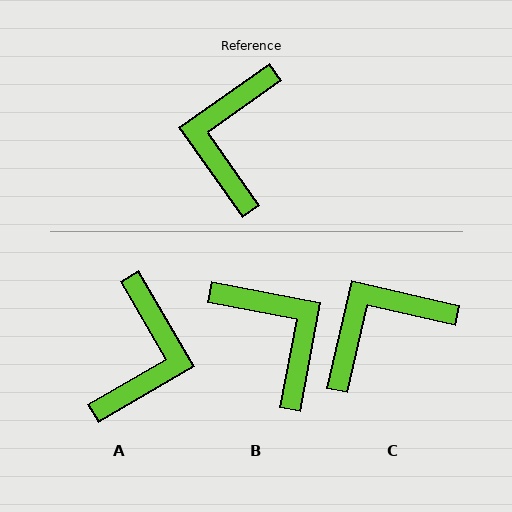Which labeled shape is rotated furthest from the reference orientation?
A, about 175 degrees away.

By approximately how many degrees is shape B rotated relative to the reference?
Approximately 136 degrees clockwise.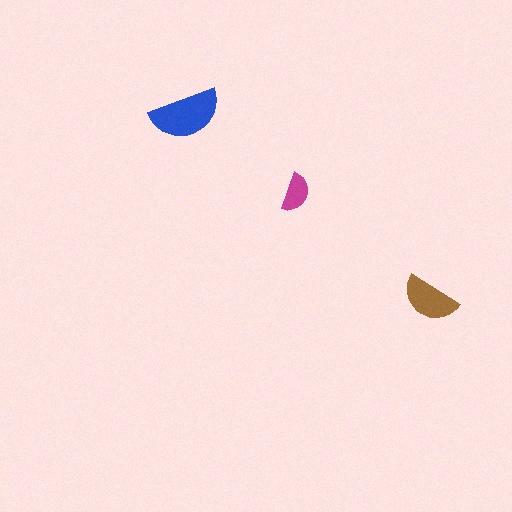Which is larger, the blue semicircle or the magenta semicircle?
The blue one.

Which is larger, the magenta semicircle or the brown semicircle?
The brown one.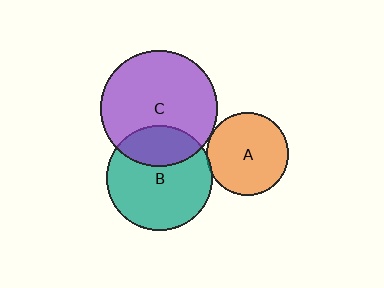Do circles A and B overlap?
Yes.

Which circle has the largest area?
Circle C (purple).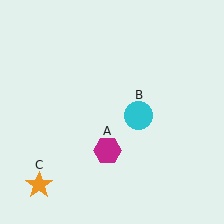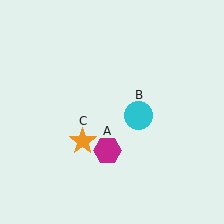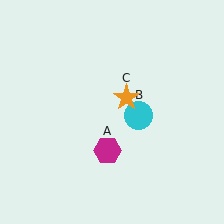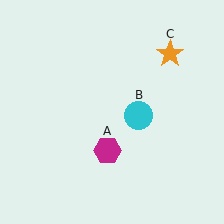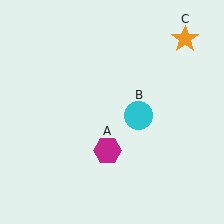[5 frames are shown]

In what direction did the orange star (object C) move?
The orange star (object C) moved up and to the right.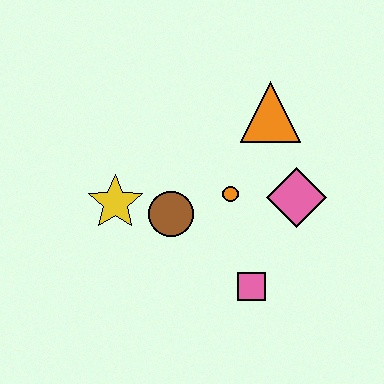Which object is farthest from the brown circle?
The orange triangle is farthest from the brown circle.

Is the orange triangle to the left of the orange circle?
No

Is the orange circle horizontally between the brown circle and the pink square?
Yes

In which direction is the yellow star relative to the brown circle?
The yellow star is to the left of the brown circle.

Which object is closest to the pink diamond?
The orange circle is closest to the pink diamond.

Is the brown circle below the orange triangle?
Yes